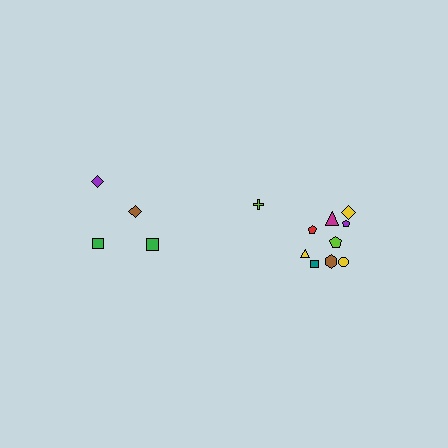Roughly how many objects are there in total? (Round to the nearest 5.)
Roughly 15 objects in total.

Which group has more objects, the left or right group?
The right group.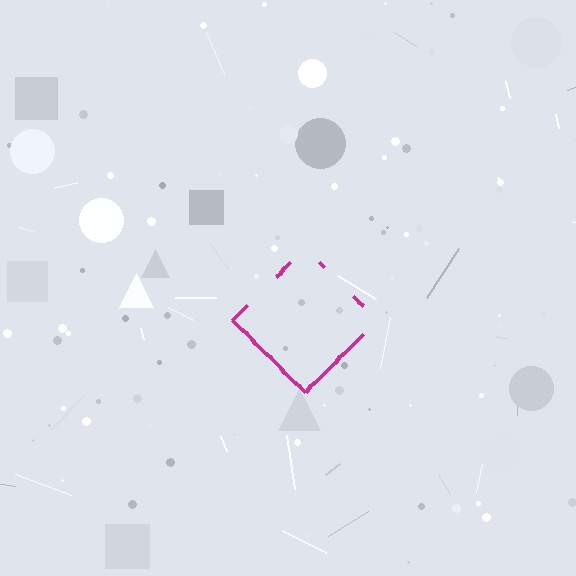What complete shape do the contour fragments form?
The contour fragments form a diamond.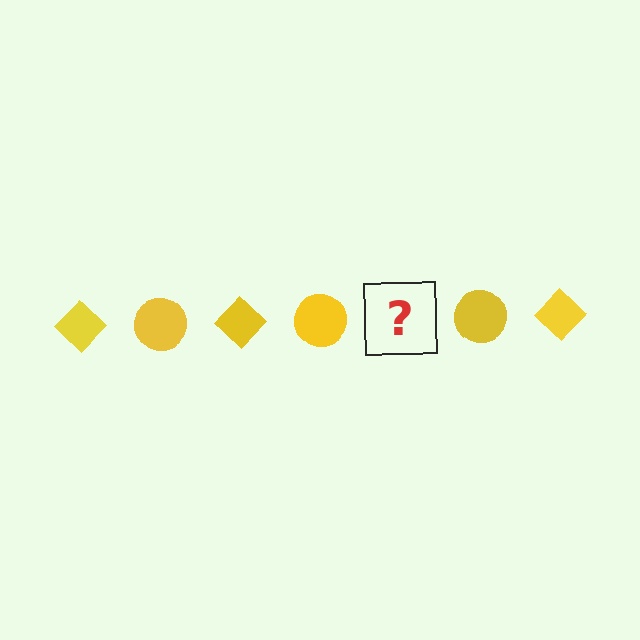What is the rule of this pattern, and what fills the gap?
The rule is that the pattern cycles through diamond, circle shapes in yellow. The gap should be filled with a yellow diamond.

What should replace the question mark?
The question mark should be replaced with a yellow diamond.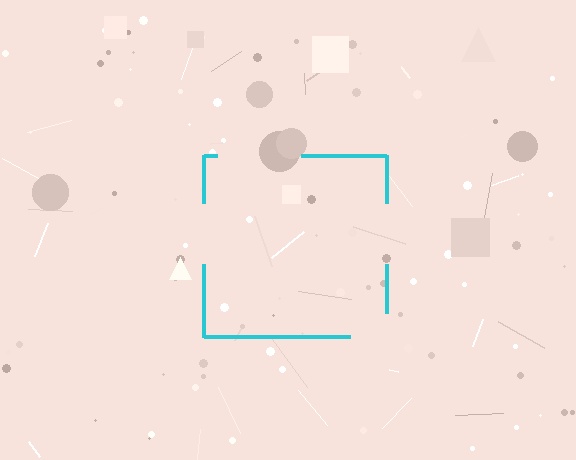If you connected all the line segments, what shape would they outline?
They would outline a square.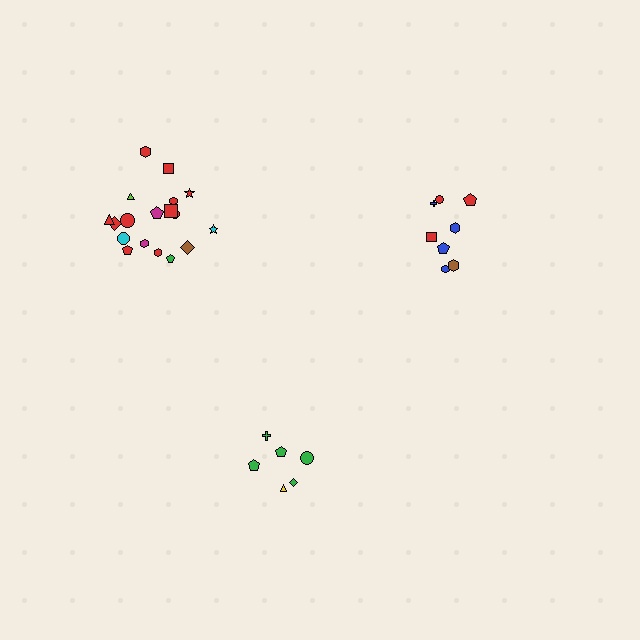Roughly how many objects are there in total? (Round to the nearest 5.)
Roughly 30 objects in total.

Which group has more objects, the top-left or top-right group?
The top-left group.